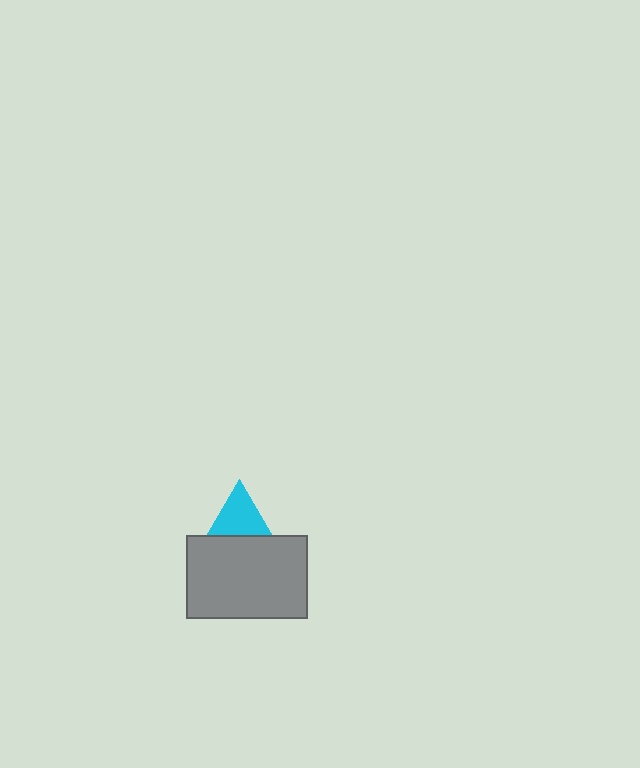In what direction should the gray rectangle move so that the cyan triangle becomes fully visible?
The gray rectangle should move down. That is the shortest direction to clear the overlap and leave the cyan triangle fully visible.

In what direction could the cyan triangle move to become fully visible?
The cyan triangle could move up. That would shift it out from behind the gray rectangle entirely.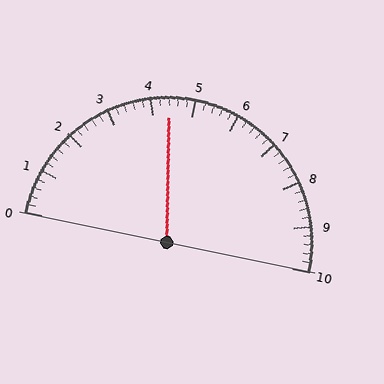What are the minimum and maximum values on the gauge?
The gauge ranges from 0 to 10.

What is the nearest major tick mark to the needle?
The nearest major tick mark is 4.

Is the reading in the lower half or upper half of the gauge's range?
The reading is in the lower half of the range (0 to 10).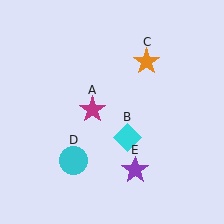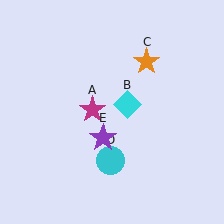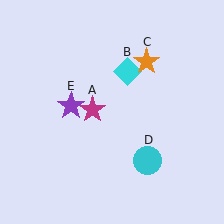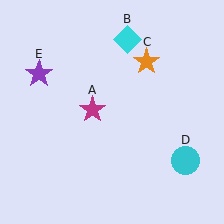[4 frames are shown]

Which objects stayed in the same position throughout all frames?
Magenta star (object A) and orange star (object C) remained stationary.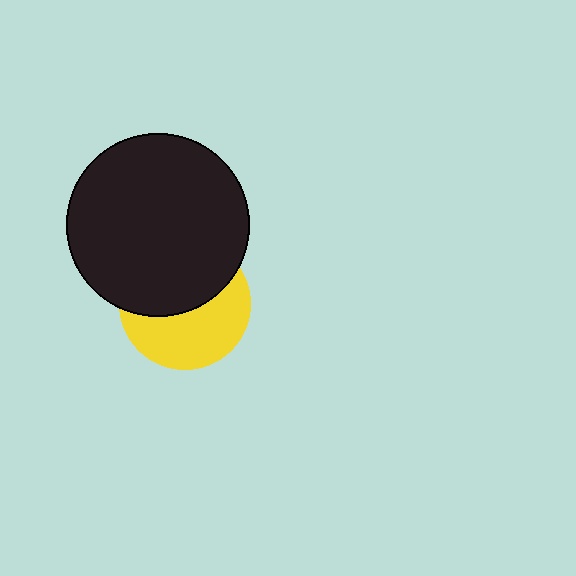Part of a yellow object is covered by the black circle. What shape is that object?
It is a circle.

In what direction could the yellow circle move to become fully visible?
The yellow circle could move down. That would shift it out from behind the black circle entirely.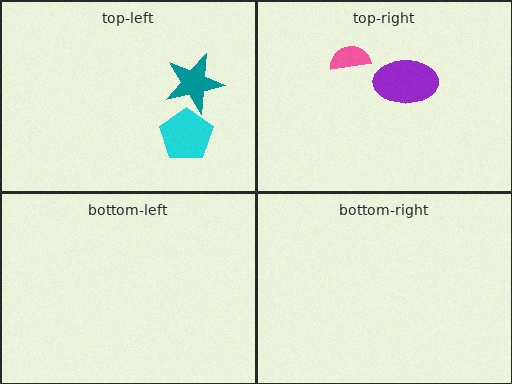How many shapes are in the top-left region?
2.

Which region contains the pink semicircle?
The top-right region.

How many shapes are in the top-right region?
2.